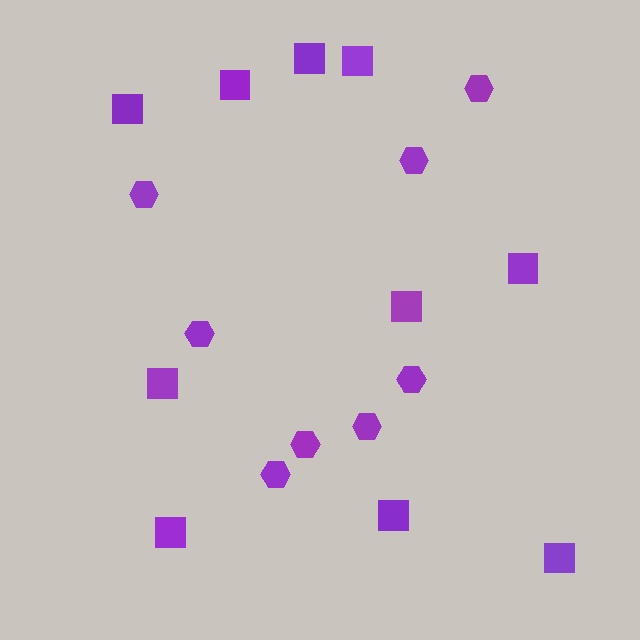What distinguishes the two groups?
There are 2 groups: one group of squares (10) and one group of hexagons (8).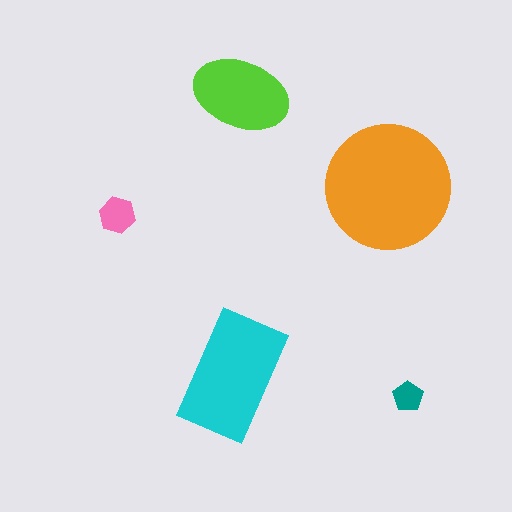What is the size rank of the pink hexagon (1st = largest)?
4th.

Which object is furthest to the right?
The teal pentagon is rightmost.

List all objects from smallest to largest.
The teal pentagon, the pink hexagon, the lime ellipse, the cyan rectangle, the orange circle.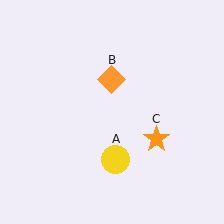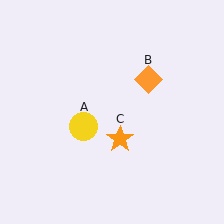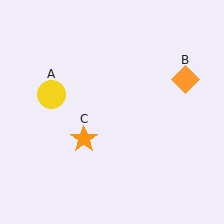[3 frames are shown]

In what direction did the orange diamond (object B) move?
The orange diamond (object B) moved right.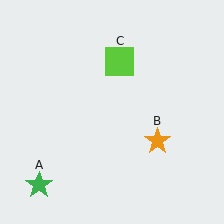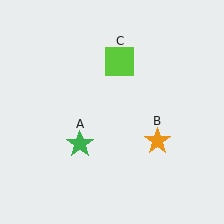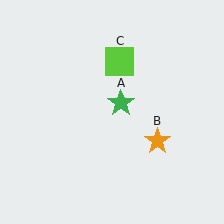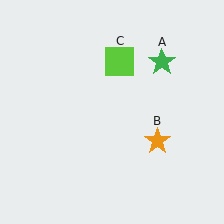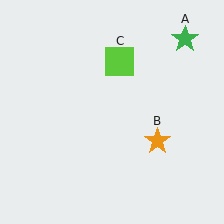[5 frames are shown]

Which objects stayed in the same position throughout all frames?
Orange star (object B) and lime square (object C) remained stationary.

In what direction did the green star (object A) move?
The green star (object A) moved up and to the right.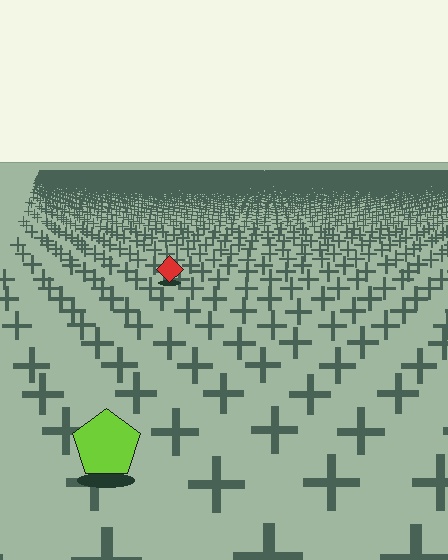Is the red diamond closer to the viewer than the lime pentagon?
No. The lime pentagon is closer — you can tell from the texture gradient: the ground texture is coarser near it.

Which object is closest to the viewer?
The lime pentagon is closest. The texture marks near it are larger and more spread out.